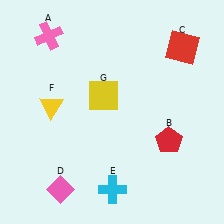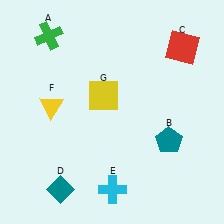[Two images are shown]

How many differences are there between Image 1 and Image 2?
There are 3 differences between the two images.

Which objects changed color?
A changed from pink to green. B changed from red to teal. D changed from pink to teal.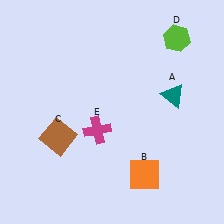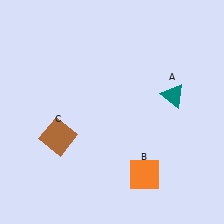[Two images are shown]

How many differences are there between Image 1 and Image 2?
There are 2 differences between the two images.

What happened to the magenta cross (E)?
The magenta cross (E) was removed in Image 2. It was in the bottom-left area of Image 1.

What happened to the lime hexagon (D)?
The lime hexagon (D) was removed in Image 2. It was in the top-right area of Image 1.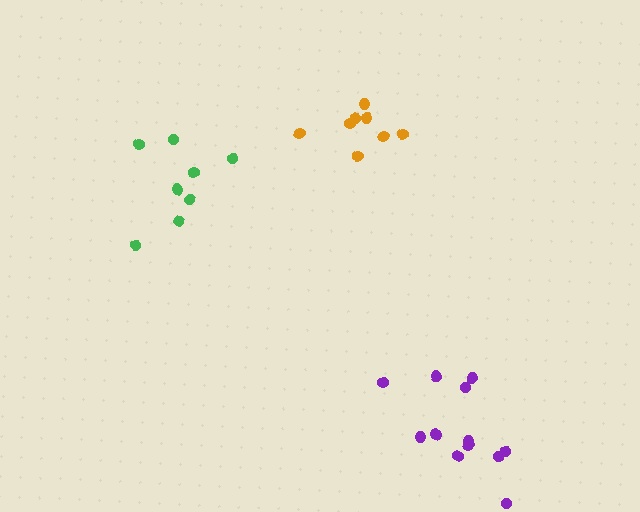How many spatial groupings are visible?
There are 3 spatial groupings.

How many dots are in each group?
Group 1: 12 dots, Group 2: 8 dots, Group 3: 8 dots (28 total).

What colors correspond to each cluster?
The clusters are colored: purple, orange, green.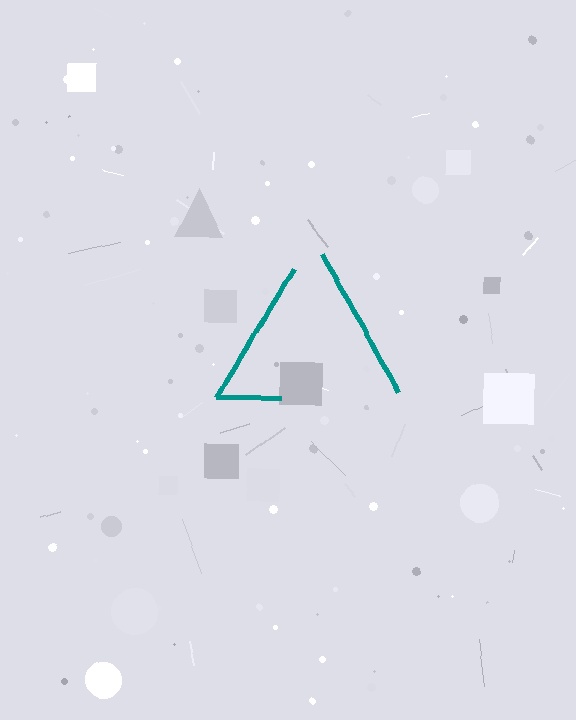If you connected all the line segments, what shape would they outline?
They would outline a triangle.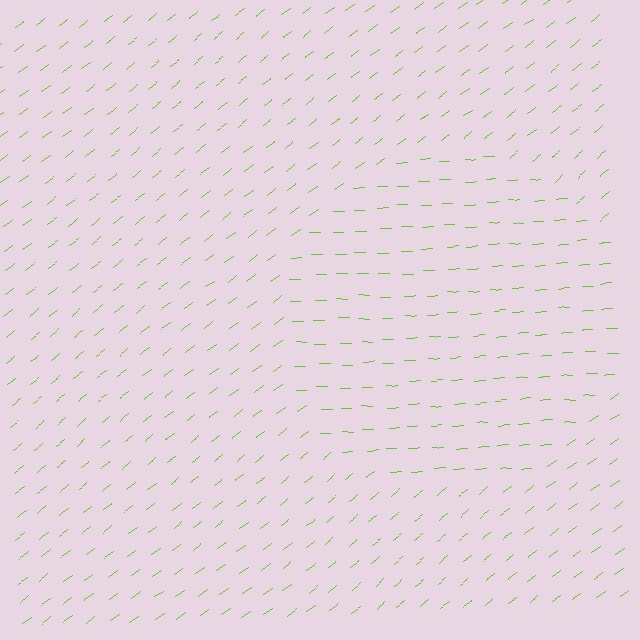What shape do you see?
I see a circle.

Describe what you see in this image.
The image is filled with small lime line segments. A circle region in the image has lines oriented differently from the surrounding lines, creating a visible texture boundary.